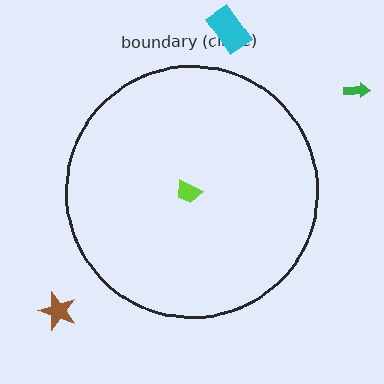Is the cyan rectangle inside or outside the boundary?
Outside.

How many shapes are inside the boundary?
1 inside, 3 outside.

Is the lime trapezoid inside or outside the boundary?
Inside.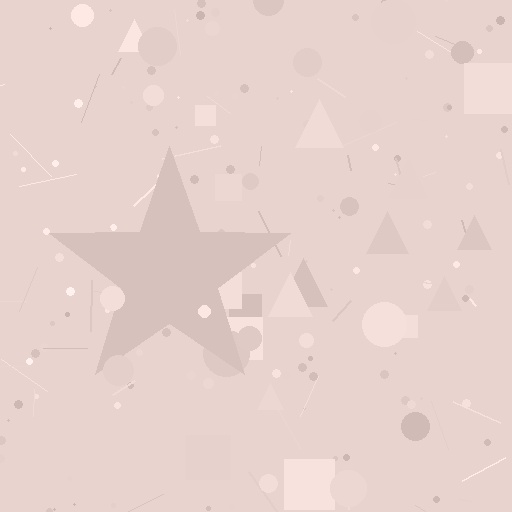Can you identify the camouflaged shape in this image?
The camouflaged shape is a star.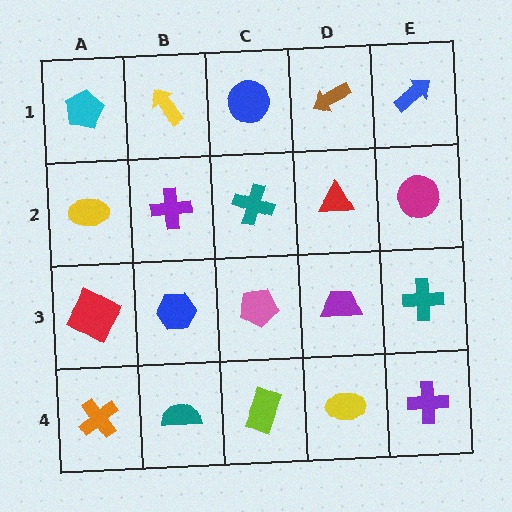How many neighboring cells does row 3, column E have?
3.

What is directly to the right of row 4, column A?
A teal semicircle.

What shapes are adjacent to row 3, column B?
A purple cross (row 2, column B), a teal semicircle (row 4, column B), a red square (row 3, column A), a pink pentagon (row 3, column C).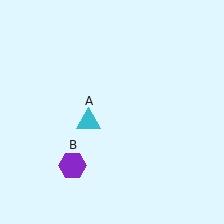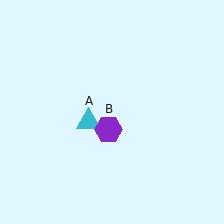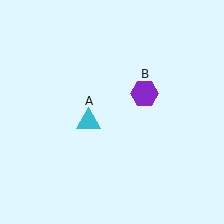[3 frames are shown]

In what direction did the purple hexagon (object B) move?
The purple hexagon (object B) moved up and to the right.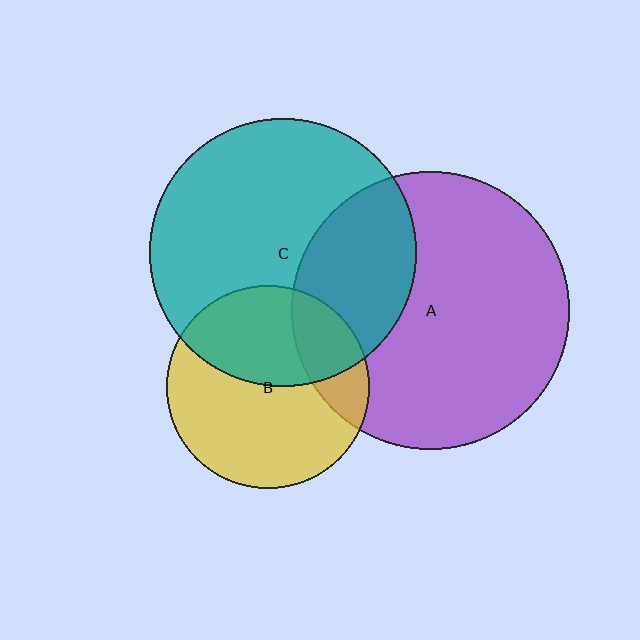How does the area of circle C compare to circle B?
Approximately 1.7 times.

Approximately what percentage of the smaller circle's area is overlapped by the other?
Approximately 20%.